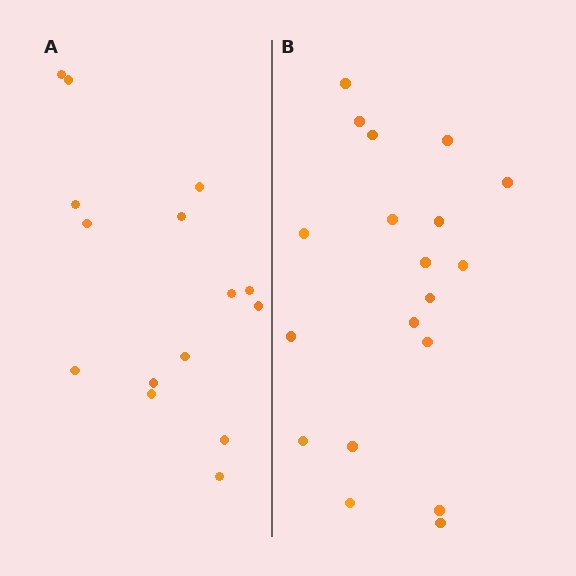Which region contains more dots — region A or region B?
Region B (the right region) has more dots.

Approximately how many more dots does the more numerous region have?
Region B has about 4 more dots than region A.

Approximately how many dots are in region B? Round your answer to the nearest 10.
About 20 dots. (The exact count is 19, which rounds to 20.)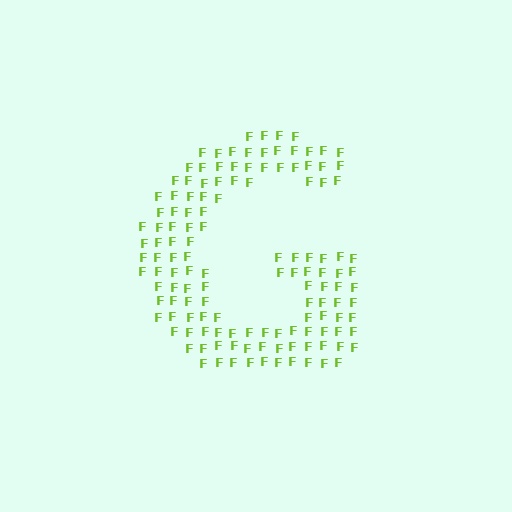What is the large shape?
The large shape is the letter G.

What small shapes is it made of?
It is made of small letter F's.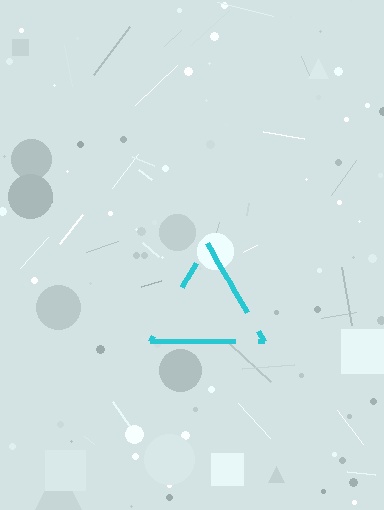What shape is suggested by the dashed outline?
The dashed outline suggests a triangle.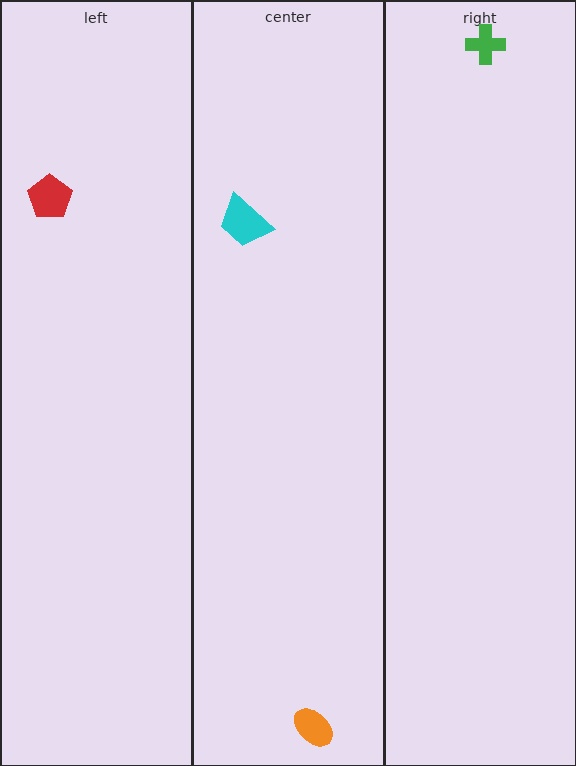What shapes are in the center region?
The orange ellipse, the cyan trapezoid.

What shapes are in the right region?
The green cross.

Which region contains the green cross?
The right region.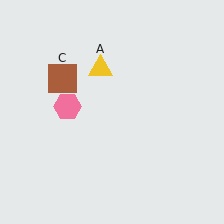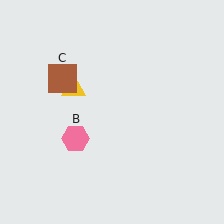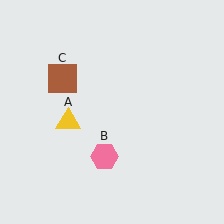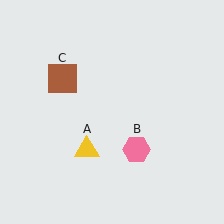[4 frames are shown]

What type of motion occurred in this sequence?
The yellow triangle (object A), pink hexagon (object B) rotated counterclockwise around the center of the scene.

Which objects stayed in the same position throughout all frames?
Brown square (object C) remained stationary.